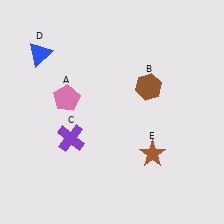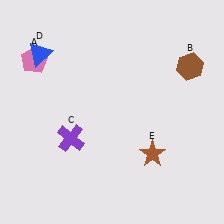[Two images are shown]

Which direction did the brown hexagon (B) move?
The brown hexagon (B) moved right.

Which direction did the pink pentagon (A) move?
The pink pentagon (A) moved up.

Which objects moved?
The objects that moved are: the pink pentagon (A), the brown hexagon (B).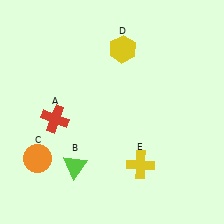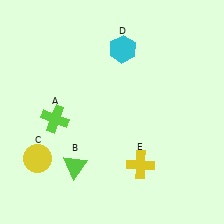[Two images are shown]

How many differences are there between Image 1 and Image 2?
There are 3 differences between the two images.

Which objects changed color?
A changed from red to lime. C changed from orange to yellow. D changed from yellow to cyan.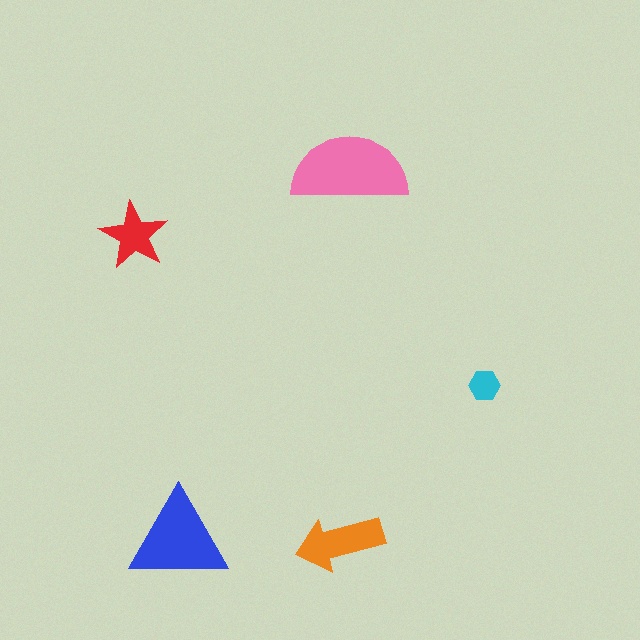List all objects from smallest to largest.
The cyan hexagon, the red star, the orange arrow, the blue triangle, the pink semicircle.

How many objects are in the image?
There are 5 objects in the image.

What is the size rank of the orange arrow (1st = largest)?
3rd.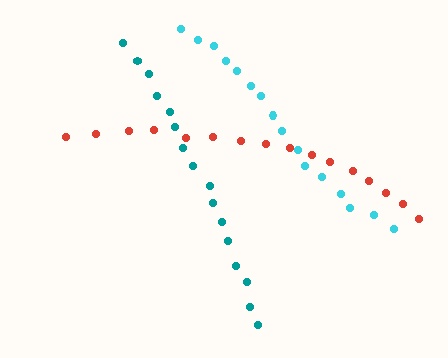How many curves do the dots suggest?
There are 3 distinct paths.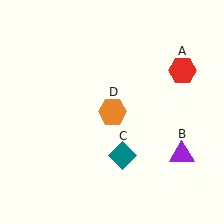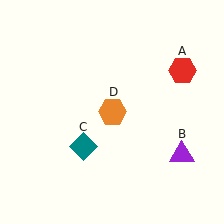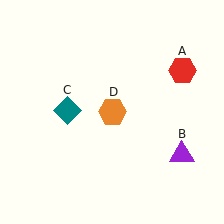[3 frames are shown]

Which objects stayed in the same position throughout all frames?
Red hexagon (object A) and purple triangle (object B) and orange hexagon (object D) remained stationary.